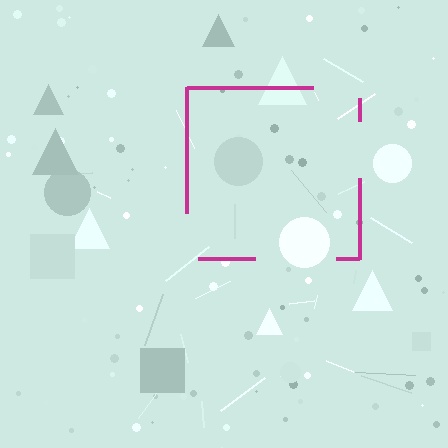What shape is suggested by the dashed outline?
The dashed outline suggests a square.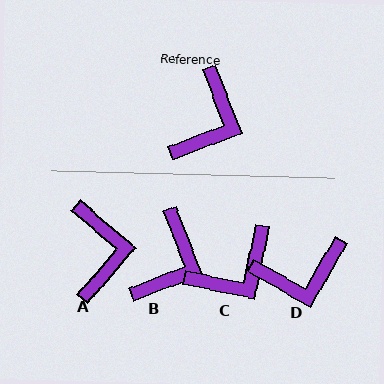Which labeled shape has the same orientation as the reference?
B.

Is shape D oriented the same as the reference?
No, it is off by about 51 degrees.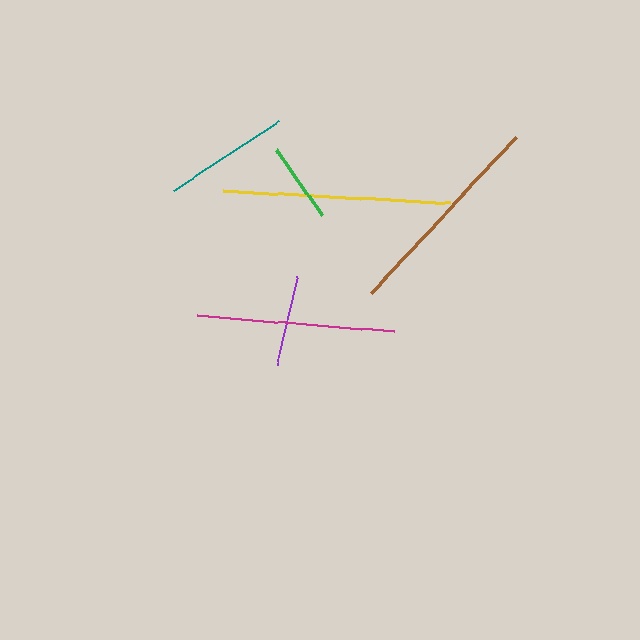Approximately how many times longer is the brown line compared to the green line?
The brown line is approximately 2.7 times the length of the green line.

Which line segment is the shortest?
The green line is the shortest at approximately 79 pixels.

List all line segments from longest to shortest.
From longest to shortest: yellow, brown, magenta, teal, purple, green.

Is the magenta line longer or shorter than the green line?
The magenta line is longer than the green line.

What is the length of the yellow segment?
The yellow segment is approximately 227 pixels long.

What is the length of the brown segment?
The brown segment is approximately 214 pixels long.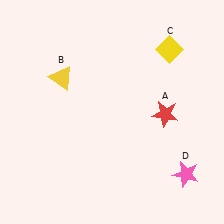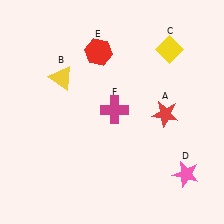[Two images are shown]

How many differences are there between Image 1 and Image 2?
There are 2 differences between the two images.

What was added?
A red hexagon (E), a magenta cross (F) were added in Image 2.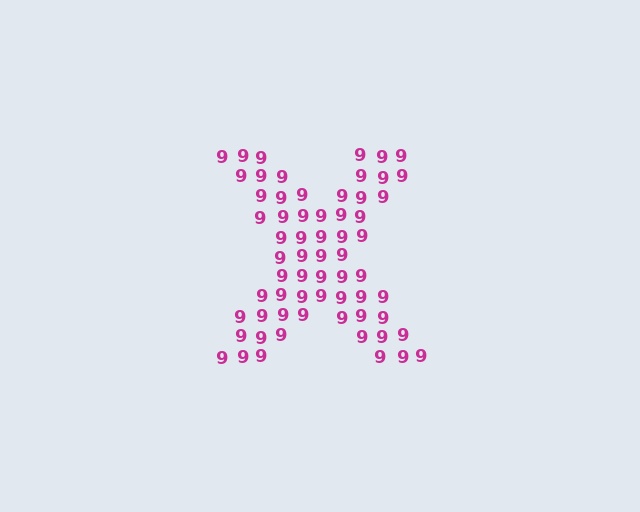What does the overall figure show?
The overall figure shows the letter X.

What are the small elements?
The small elements are digit 9's.